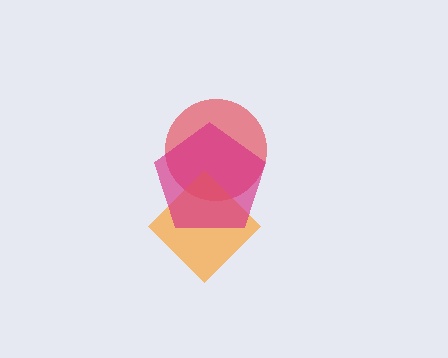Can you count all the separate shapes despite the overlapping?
Yes, there are 3 separate shapes.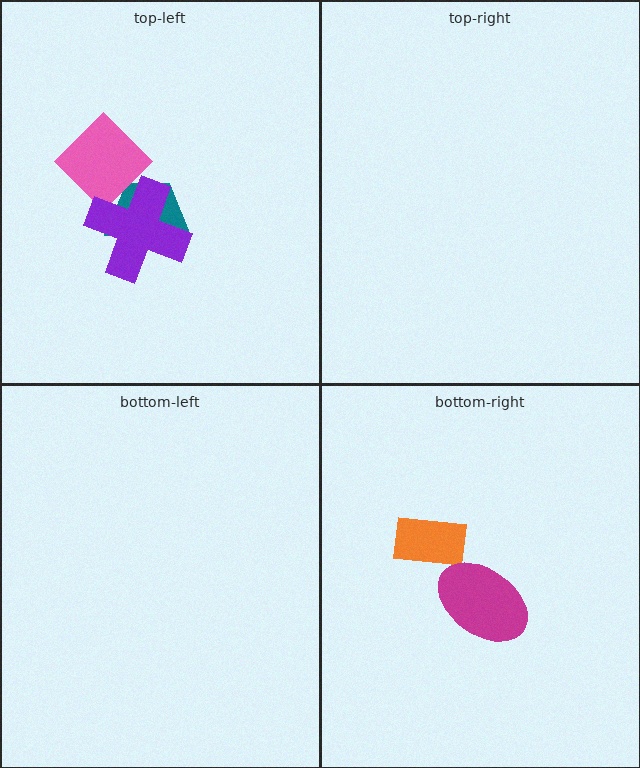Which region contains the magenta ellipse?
The bottom-right region.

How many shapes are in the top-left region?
3.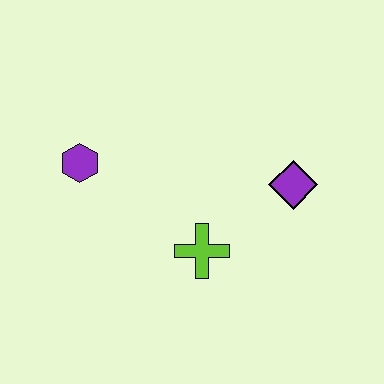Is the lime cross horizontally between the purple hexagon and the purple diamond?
Yes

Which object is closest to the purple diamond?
The lime cross is closest to the purple diamond.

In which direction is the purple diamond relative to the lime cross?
The purple diamond is to the right of the lime cross.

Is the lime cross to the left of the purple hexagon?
No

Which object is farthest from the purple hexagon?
The purple diamond is farthest from the purple hexagon.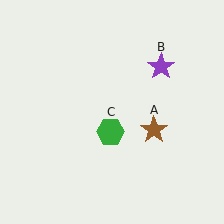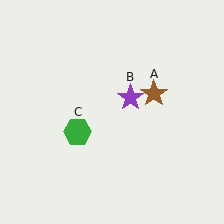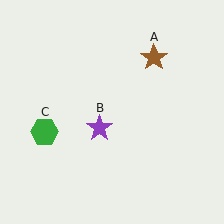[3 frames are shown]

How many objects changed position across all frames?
3 objects changed position: brown star (object A), purple star (object B), green hexagon (object C).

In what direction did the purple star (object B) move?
The purple star (object B) moved down and to the left.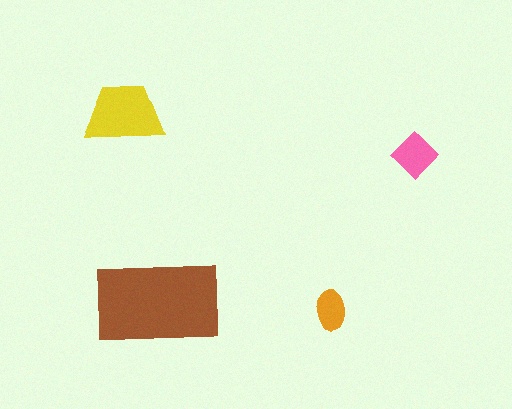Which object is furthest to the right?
The pink diamond is rightmost.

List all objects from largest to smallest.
The brown rectangle, the yellow trapezoid, the pink diamond, the orange ellipse.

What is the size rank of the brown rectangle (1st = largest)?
1st.